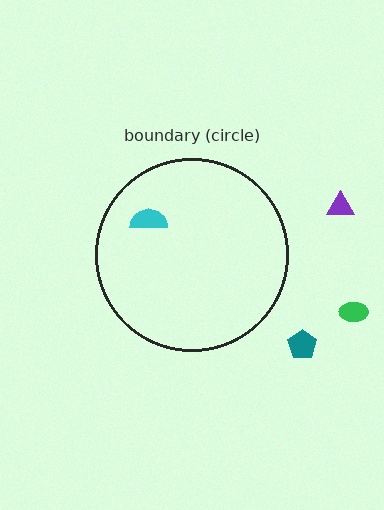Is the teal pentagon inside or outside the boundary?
Outside.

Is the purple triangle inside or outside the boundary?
Outside.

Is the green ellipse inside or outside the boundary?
Outside.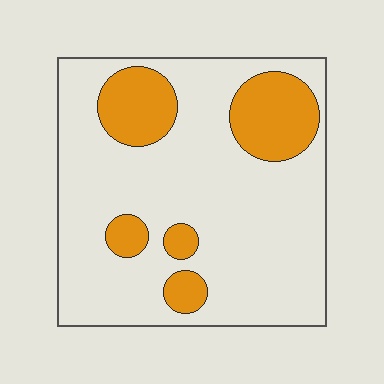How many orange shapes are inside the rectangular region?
5.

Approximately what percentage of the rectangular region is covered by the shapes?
Approximately 20%.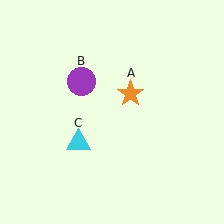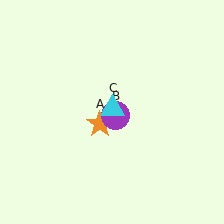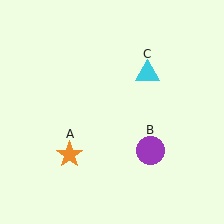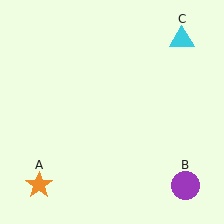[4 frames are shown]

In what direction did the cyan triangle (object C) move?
The cyan triangle (object C) moved up and to the right.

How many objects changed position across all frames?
3 objects changed position: orange star (object A), purple circle (object B), cyan triangle (object C).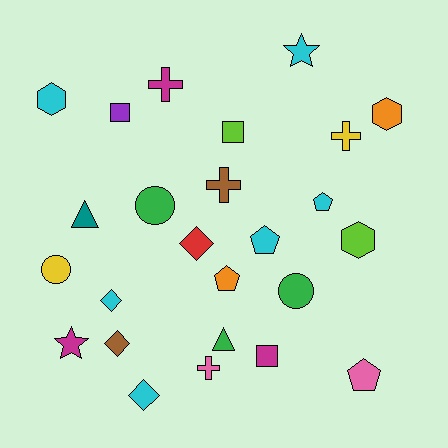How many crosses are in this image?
There are 4 crosses.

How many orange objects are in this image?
There are 2 orange objects.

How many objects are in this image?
There are 25 objects.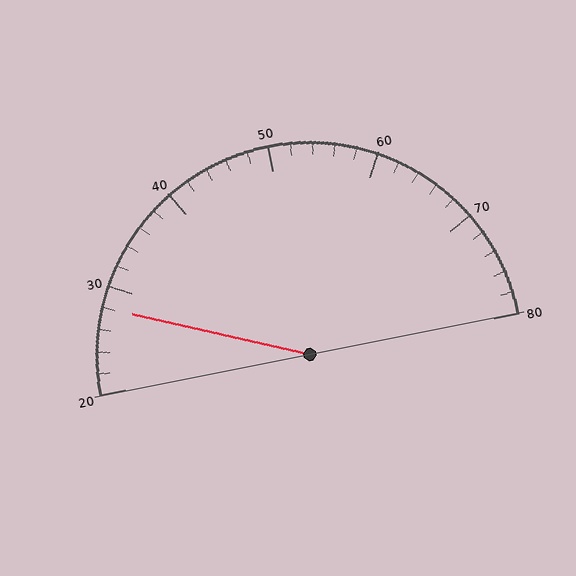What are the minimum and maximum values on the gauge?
The gauge ranges from 20 to 80.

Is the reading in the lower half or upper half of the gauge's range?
The reading is in the lower half of the range (20 to 80).